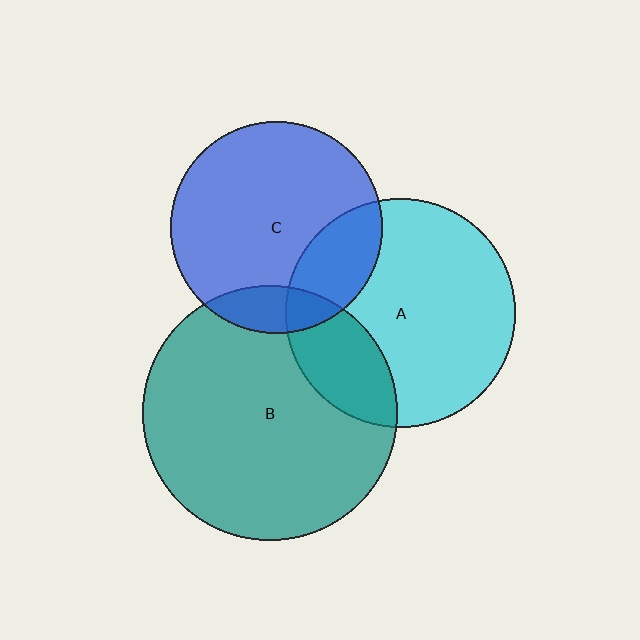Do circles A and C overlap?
Yes.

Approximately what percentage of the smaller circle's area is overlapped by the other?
Approximately 20%.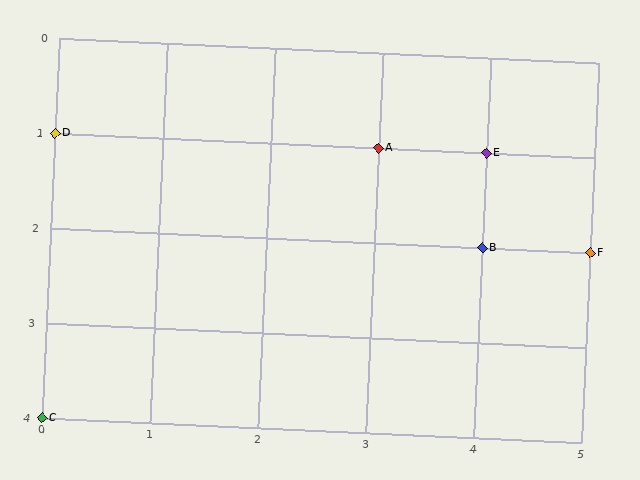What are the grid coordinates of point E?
Point E is at grid coordinates (4, 1).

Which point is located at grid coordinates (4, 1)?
Point E is at (4, 1).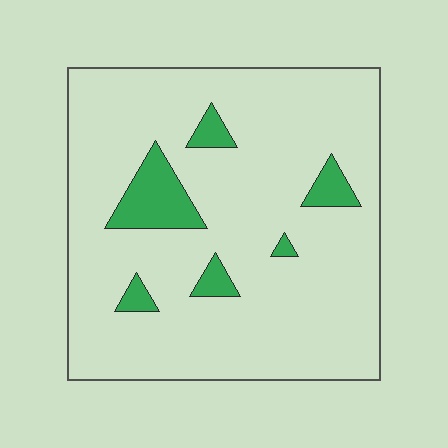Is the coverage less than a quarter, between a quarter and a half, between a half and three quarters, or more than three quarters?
Less than a quarter.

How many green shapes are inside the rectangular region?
6.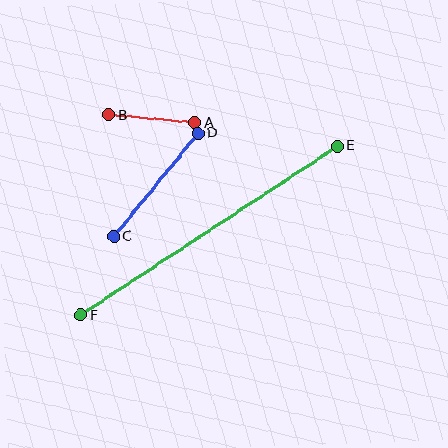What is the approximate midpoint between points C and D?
The midpoint is at approximately (156, 185) pixels.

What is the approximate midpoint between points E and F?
The midpoint is at approximately (209, 231) pixels.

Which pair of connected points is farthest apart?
Points E and F are farthest apart.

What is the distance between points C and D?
The distance is approximately 133 pixels.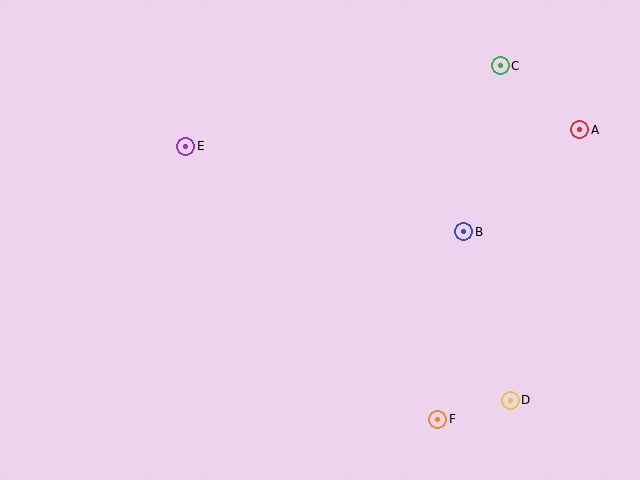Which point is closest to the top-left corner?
Point E is closest to the top-left corner.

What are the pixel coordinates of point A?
Point A is at (580, 130).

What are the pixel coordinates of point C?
Point C is at (500, 66).